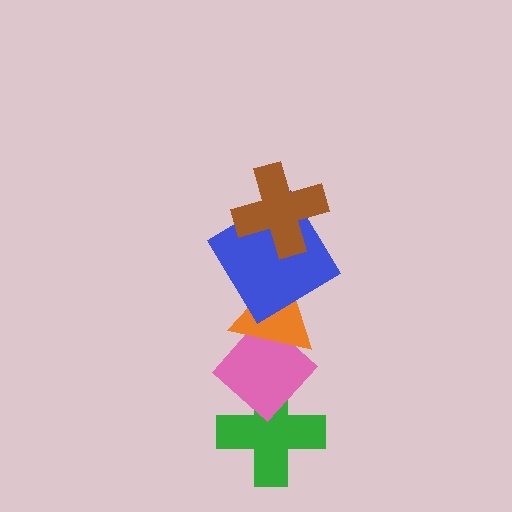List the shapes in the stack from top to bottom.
From top to bottom: the brown cross, the blue diamond, the orange triangle, the pink diamond, the green cross.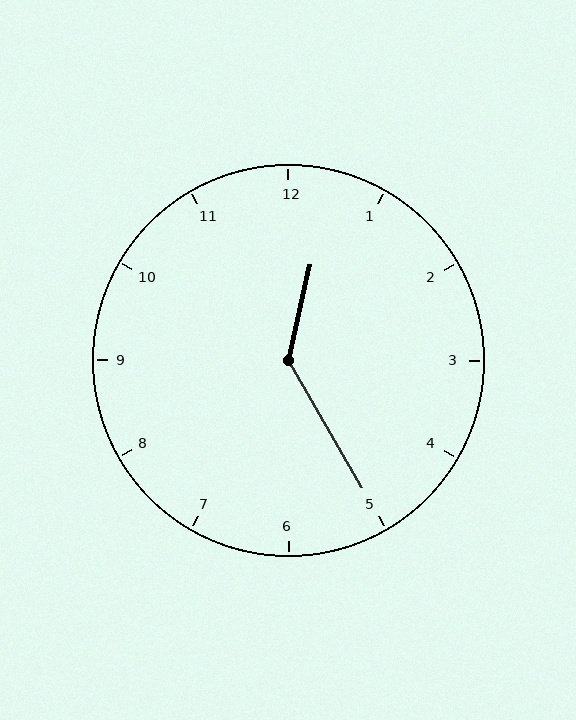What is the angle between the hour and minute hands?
Approximately 138 degrees.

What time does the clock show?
12:25.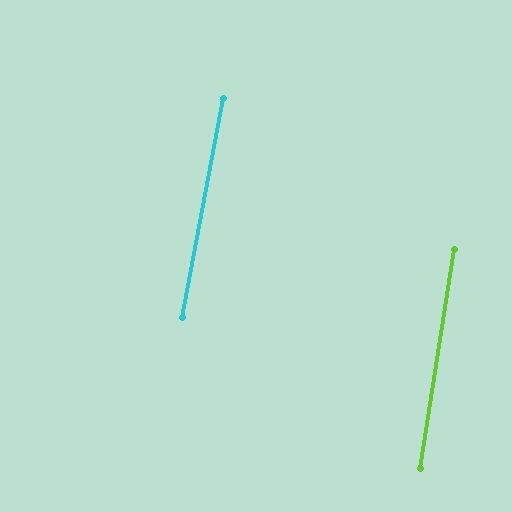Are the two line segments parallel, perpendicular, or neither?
Parallel — their directions differ by only 1.8°.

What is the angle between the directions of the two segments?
Approximately 2 degrees.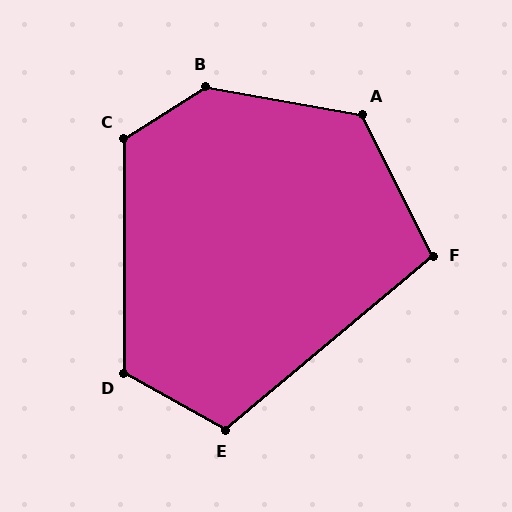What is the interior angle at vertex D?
Approximately 119 degrees (obtuse).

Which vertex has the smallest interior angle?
F, at approximately 104 degrees.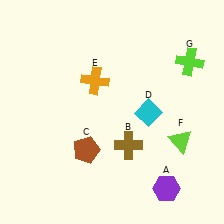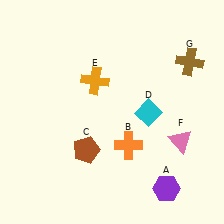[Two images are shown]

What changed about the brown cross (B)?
In Image 1, B is brown. In Image 2, it changed to orange.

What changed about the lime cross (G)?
In Image 1, G is lime. In Image 2, it changed to brown.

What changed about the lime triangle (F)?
In Image 1, F is lime. In Image 2, it changed to pink.